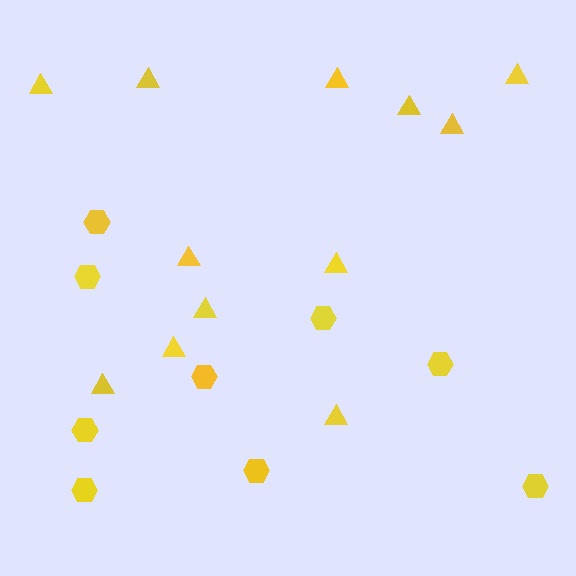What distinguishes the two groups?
There are 2 groups: one group of triangles (12) and one group of hexagons (9).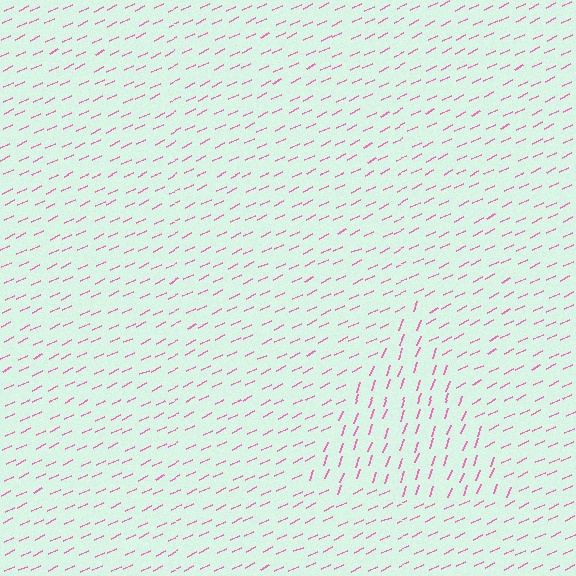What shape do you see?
I see a triangle.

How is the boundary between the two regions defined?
The boundary is defined purely by a change in line orientation (approximately 45 degrees difference). All lines are the same color and thickness.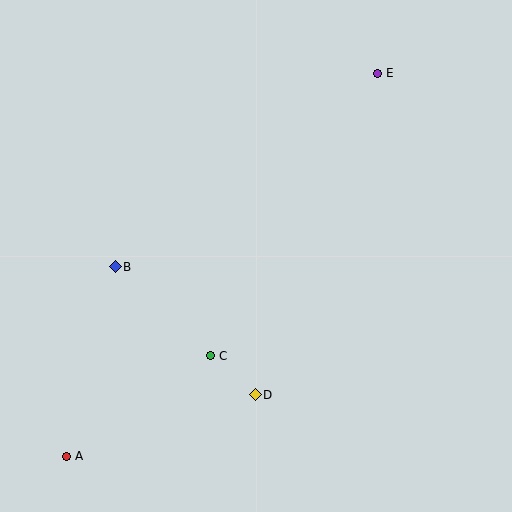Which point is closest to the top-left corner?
Point B is closest to the top-left corner.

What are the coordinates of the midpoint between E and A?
The midpoint between E and A is at (222, 265).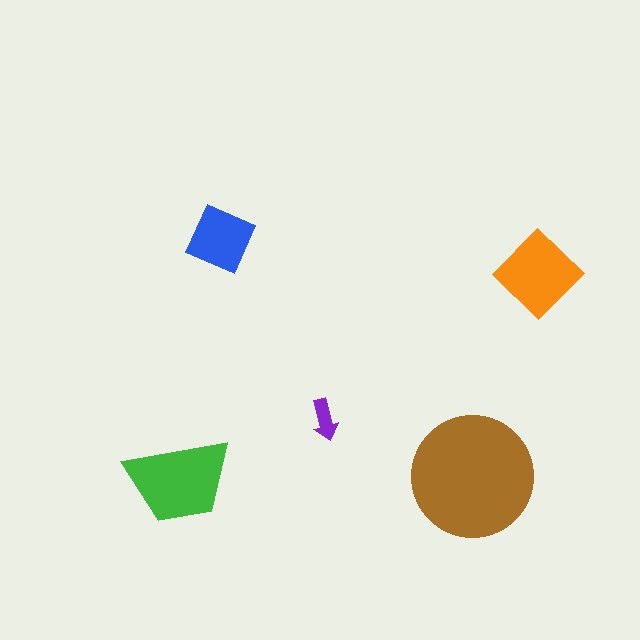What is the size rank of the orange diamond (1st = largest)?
3rd.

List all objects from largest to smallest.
The brown circle, the green trapezoid, the orange diamond, the blue diamond, the purple arrow.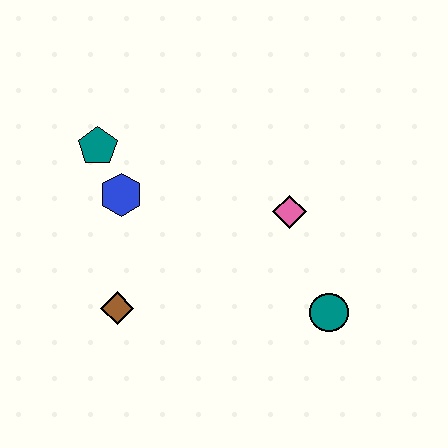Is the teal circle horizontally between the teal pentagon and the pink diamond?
No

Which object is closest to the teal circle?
The pink diamond is closest to the teal circle.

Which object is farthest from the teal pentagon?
The teal circle is farthest from the teal pentagon.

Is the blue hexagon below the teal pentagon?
Yes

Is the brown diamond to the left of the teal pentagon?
No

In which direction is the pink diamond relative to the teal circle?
The pink diamond is above the teal circle.